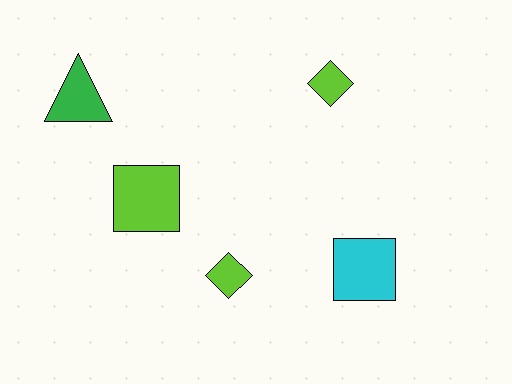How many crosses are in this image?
There are no crosses.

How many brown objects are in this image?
There are no brown objects.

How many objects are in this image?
There are 5 objects.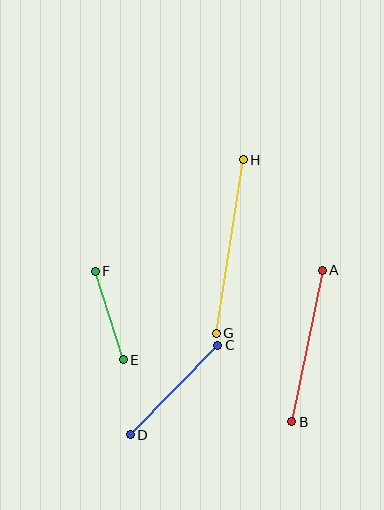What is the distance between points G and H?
The distance is approximately 176 pixels.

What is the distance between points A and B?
The distance is approximately 154 pixels.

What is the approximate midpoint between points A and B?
The midpoint is at approximately (307, 346) pixels.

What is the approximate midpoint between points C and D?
The midpoint is at approximately (174, 390) pixels.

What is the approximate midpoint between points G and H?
The midpoint is at approximately (230, 246) pixels.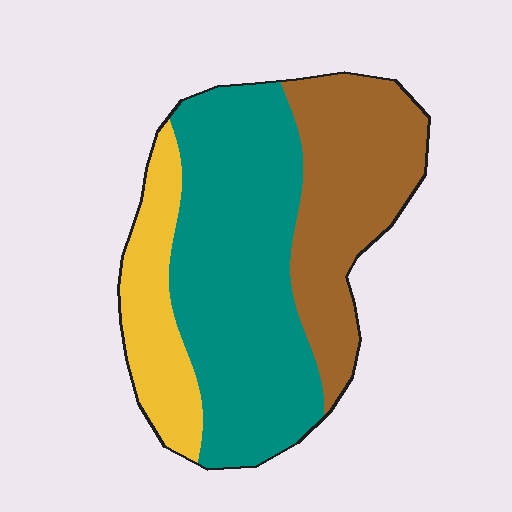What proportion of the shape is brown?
Brown covers roughly 30% of the shape.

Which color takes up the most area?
Teal, at roughly 50%.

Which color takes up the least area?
Yellow, at roughly 20%.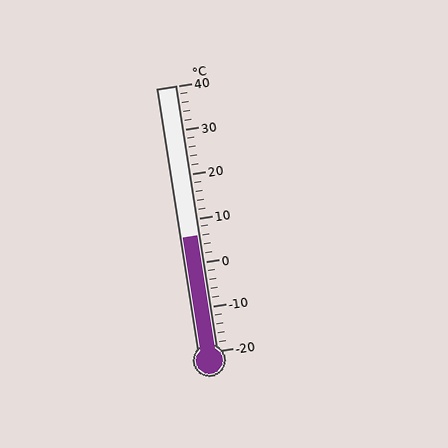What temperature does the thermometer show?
The thermometer shows approximately 6°C.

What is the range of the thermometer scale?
The thermometer scale ranges from -20°C to 40°C.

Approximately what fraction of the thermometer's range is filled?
The thermometer is filled to approximately 45% of its range.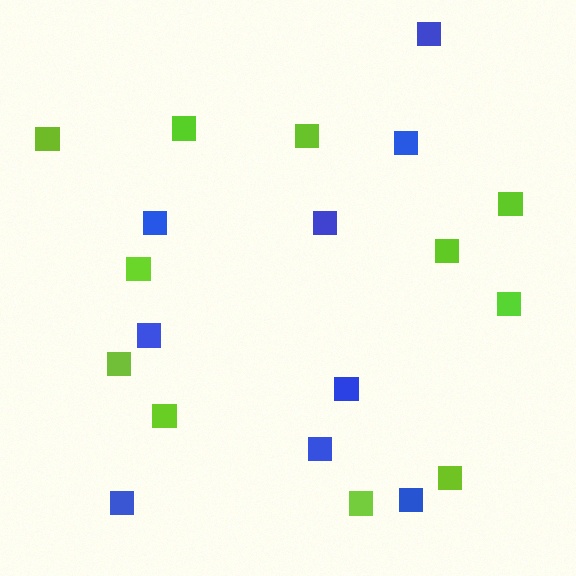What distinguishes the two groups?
There are 2 groups: one group of lime squares (11) and one group of blue squares (9).